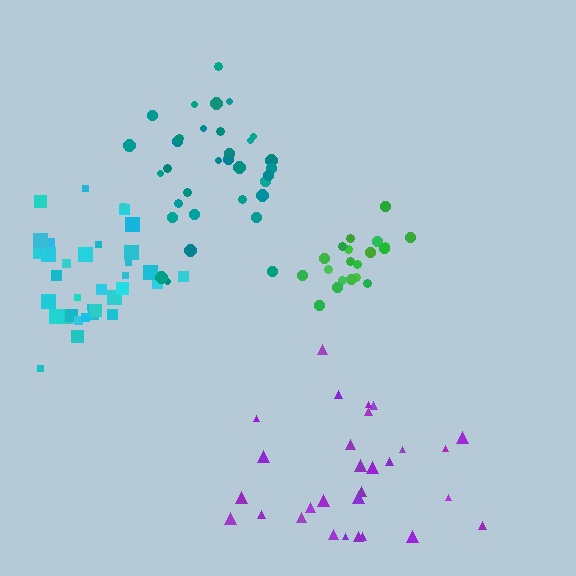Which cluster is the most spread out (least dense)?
Purple.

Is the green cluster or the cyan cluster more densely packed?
Green.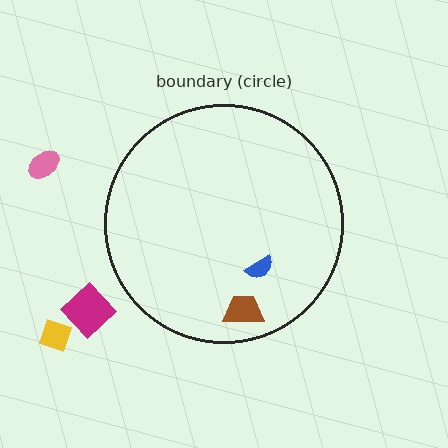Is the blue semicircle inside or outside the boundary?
Inside.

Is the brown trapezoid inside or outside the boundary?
Inside.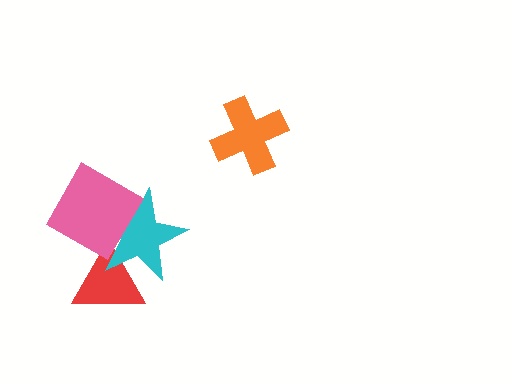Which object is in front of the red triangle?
The cyan star is in front of the red triangle.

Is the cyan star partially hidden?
Yes, it is partially covered by another shape.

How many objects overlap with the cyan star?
2 objects overlap with the cyan star.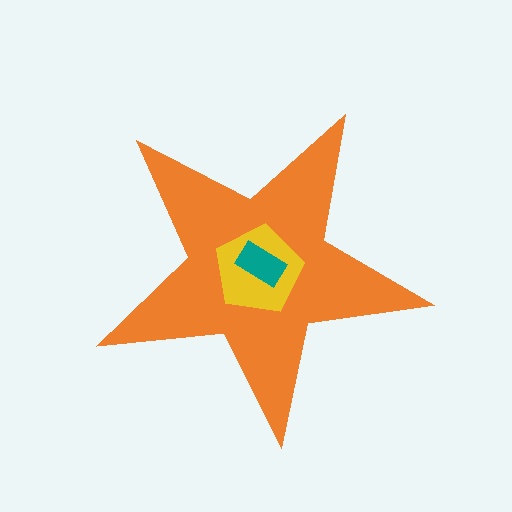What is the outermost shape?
The orange star.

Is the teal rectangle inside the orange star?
Yes.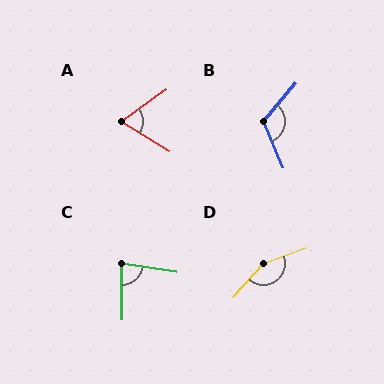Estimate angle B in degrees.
Approximately 117 degrees.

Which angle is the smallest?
A, at approximately 68 degrees.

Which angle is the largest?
D, at approximately 151 degrees.